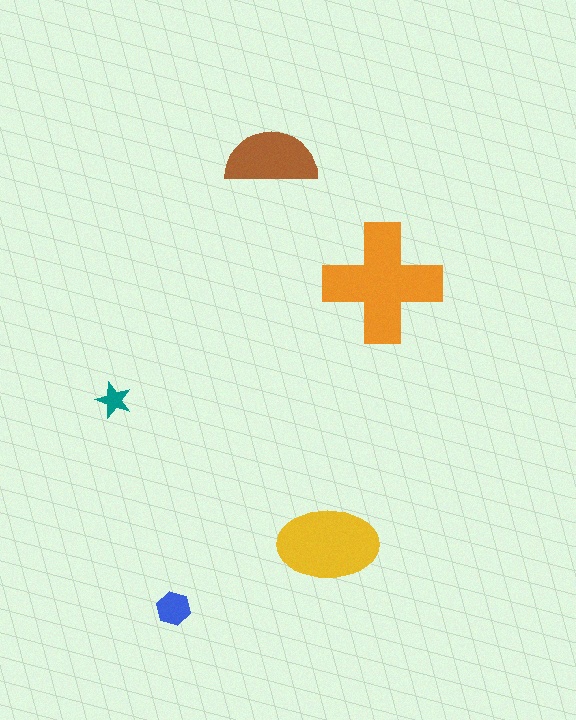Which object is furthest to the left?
The teal star is leftmost.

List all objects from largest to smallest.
The orange cross, the yellow ellipse, the brown semicircle, the blue hexagon, the teal star.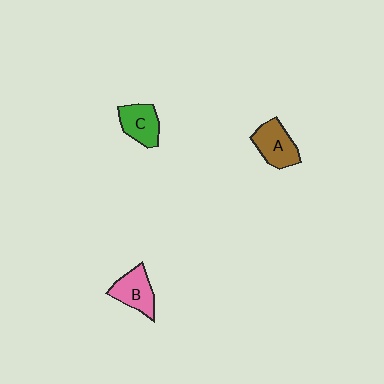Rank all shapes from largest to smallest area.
From largest to smallest: A (brown), B (pink), C (green).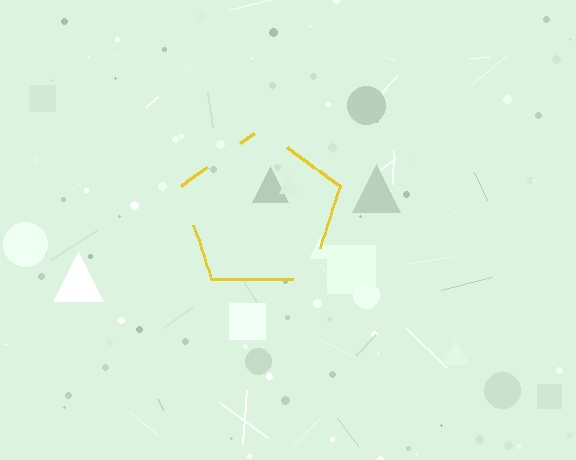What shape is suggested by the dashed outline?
The dashed outline suggests a pentagon.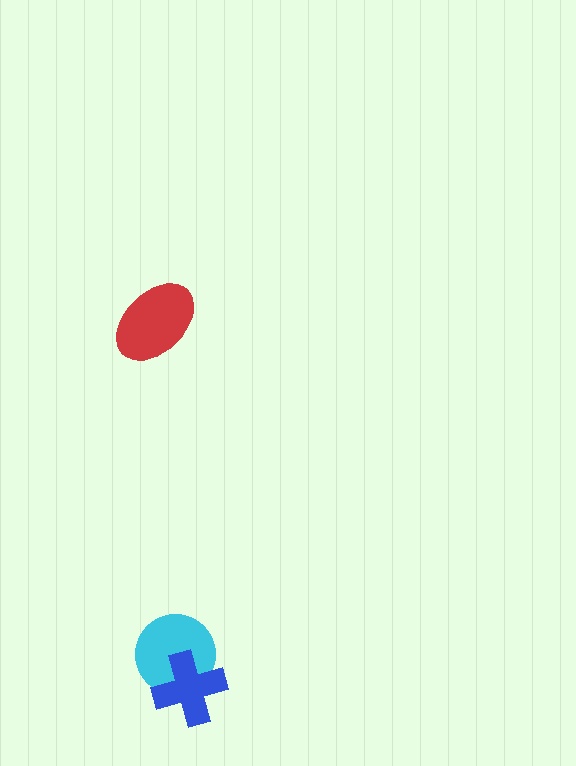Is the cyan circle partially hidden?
Yes, it is partially covered by another shape.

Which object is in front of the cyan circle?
The blue cross is in front of the cyan circle.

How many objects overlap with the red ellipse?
0 objects overlap with the red ellipse.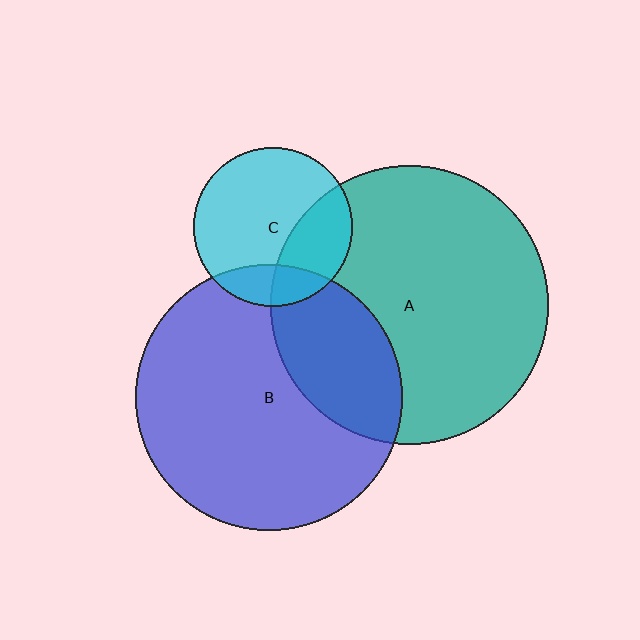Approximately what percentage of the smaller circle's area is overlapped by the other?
Approximately 30%.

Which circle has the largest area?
Circle A (teal).